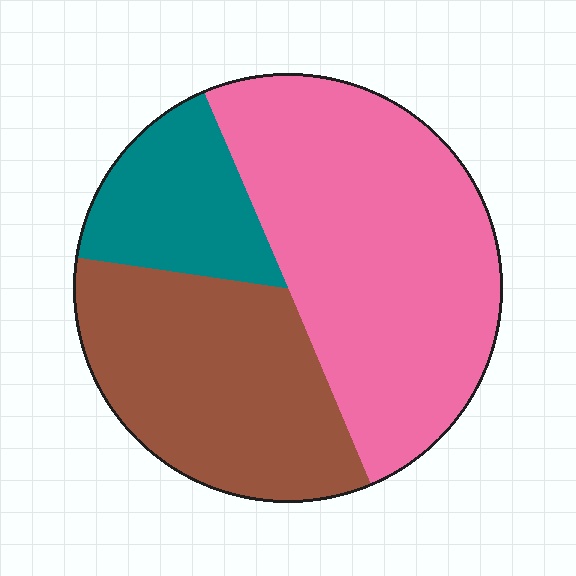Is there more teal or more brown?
Brown.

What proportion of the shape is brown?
Brown covers 34% of the shape.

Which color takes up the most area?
Pink, at roughly 50%.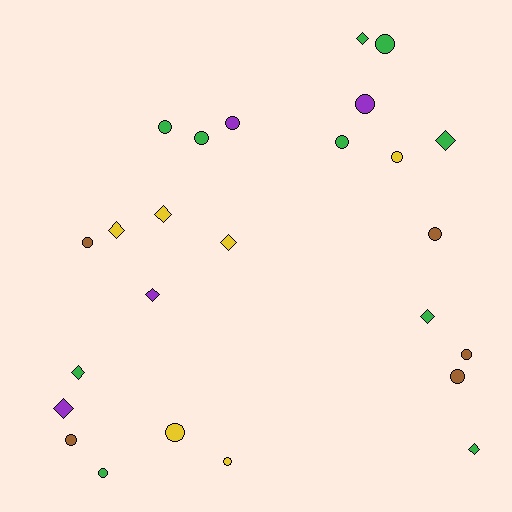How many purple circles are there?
There are 2 purple circles.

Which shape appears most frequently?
Circle, with 15 objects.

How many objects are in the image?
There are 25 objects.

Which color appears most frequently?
Green, with 10 objects.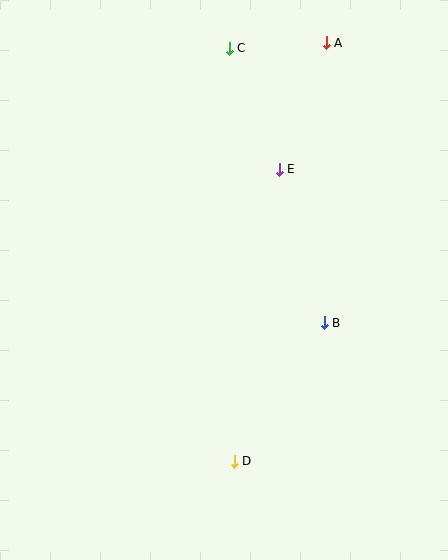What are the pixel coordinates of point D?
Point D is at (234, 461).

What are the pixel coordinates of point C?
Point C is at (229, 48).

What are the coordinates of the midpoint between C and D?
The midpoint between C and D is at (232, 255).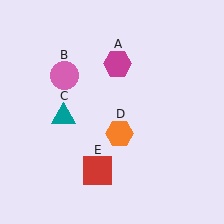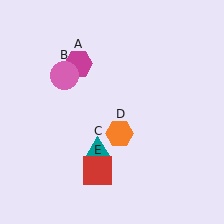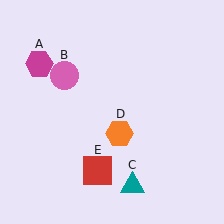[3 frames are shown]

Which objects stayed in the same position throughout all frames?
Pink circle (object B) and orange hexagon (object D) and red square (object E) remained stationary.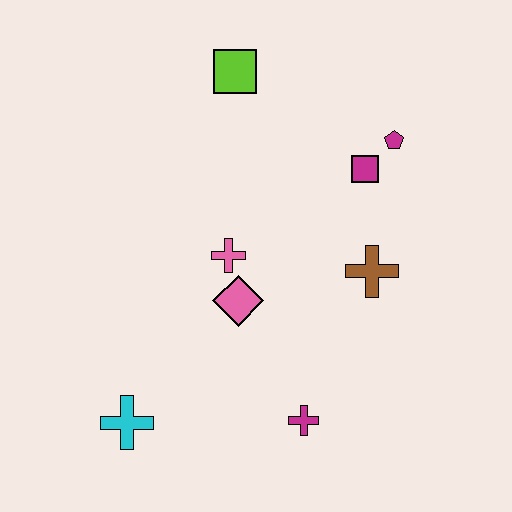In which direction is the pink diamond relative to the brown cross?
The pink diamond is to the left of the brown cross.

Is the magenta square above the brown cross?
Yes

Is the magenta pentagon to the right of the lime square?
Yes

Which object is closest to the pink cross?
The pink diamond is closest to the pink cross.